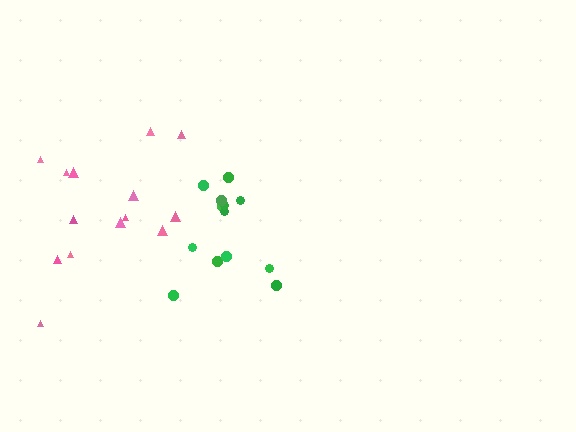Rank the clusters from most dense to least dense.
green, pink.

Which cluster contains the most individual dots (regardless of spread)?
Pink (14).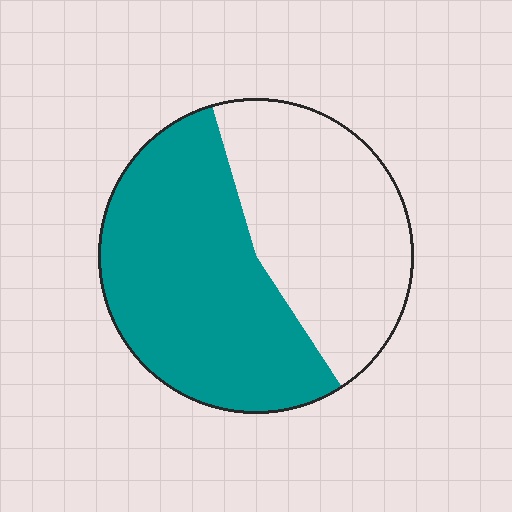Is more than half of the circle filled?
Yes.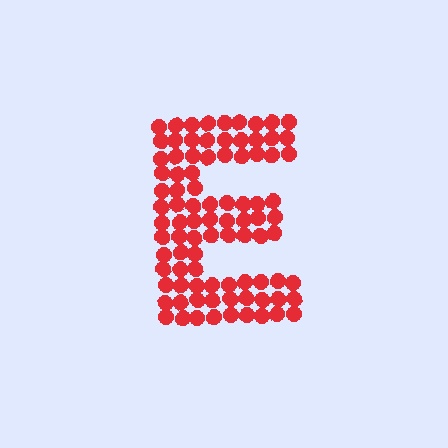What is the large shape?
The large shape is the letter E.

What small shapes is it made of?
It is made of small circles.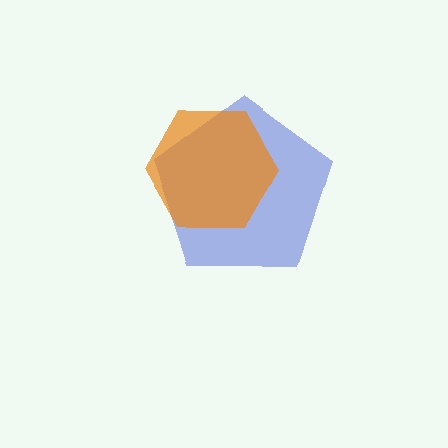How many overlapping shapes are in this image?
There are 2 overlapping shapes in the image.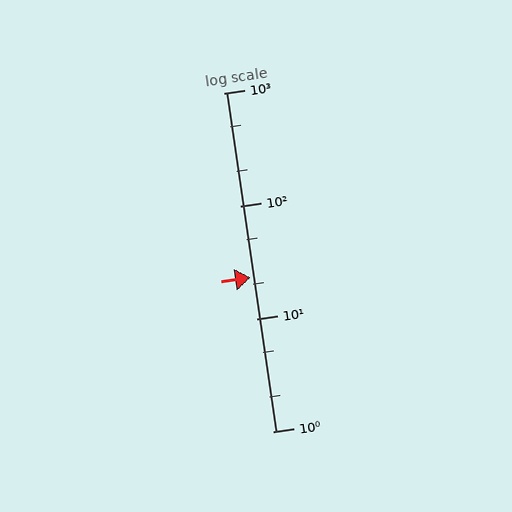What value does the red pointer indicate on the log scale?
The pointer indicates approximately 23.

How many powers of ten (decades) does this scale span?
The scale spans 3 decades, from 1 to 1000.